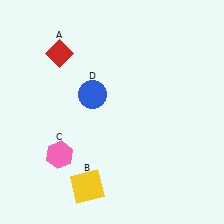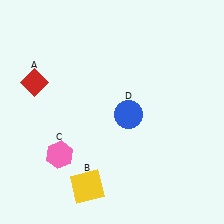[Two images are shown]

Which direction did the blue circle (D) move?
The blue circle (D) moved right.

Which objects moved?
The objects that moved are: the red diamond (A), the blue circle (D).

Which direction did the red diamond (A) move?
The red diamond (A) moved down.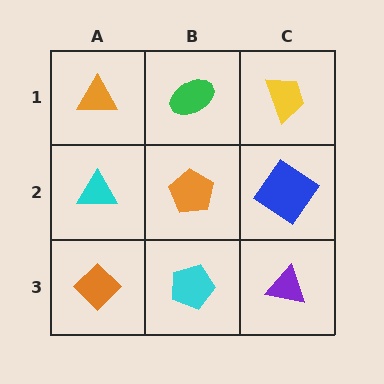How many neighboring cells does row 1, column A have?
2.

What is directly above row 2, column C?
A yellow trapezoid.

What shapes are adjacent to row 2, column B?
A green ellipse (row 1, column B), a cyan pentagon (row 3, column B), a cyan triangle (row 2, column A), a blue diamond (row 2, column C).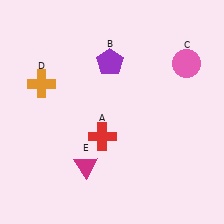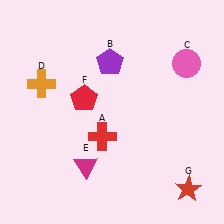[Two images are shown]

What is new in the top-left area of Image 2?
A red pentagon (F) was added in the top-left area of Image 2.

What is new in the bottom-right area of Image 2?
A red star (G) was added in the bottom-right area of Image 2.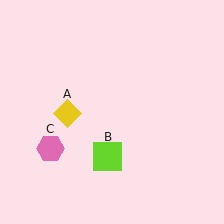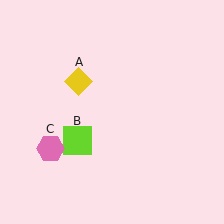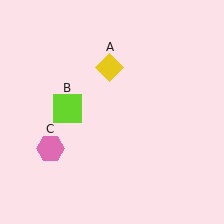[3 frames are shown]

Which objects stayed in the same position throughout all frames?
Pink hexagon (object C) remained stationary.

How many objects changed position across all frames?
2 objects changed position: yellow diamond (object A), lime square (object B).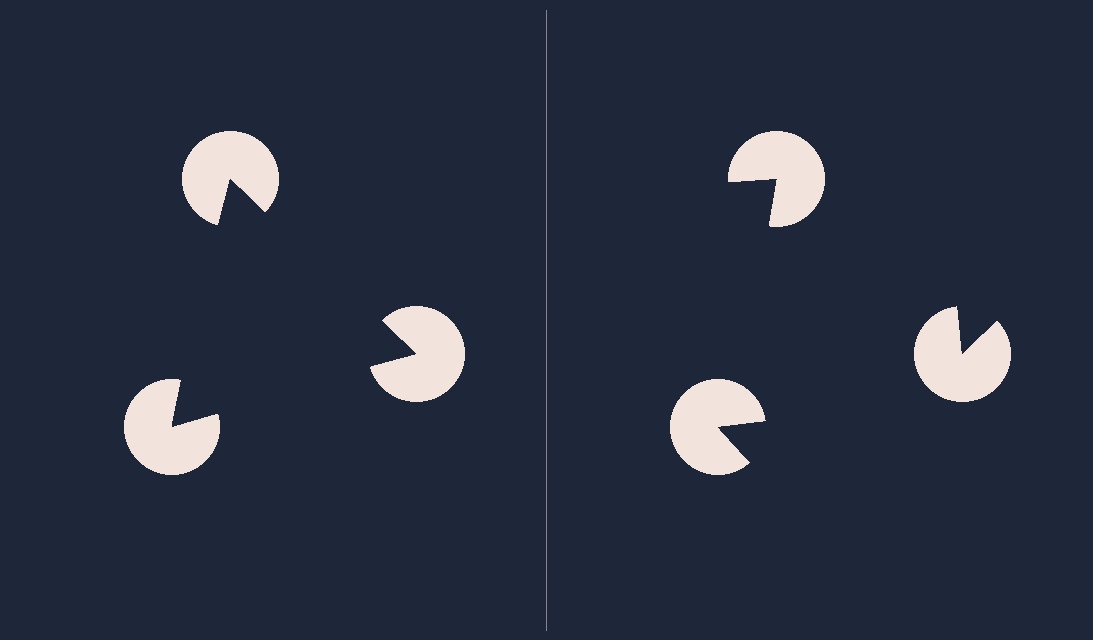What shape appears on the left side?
An illusory triangle.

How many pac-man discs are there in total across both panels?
6 — 3 on each side.